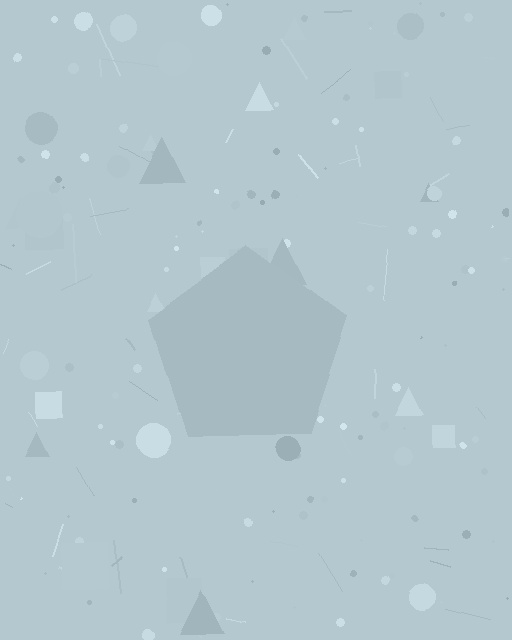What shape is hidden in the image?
A pentagon is hidden in the image.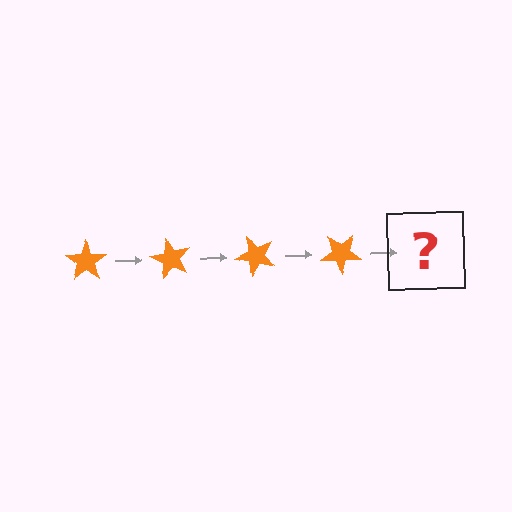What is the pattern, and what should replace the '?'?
The pattern is that the star rotates 60 degrees each step. The '?' should be an orange star rotated 240 degrees.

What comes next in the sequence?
The next element should be an orange star rotated 240 degrees.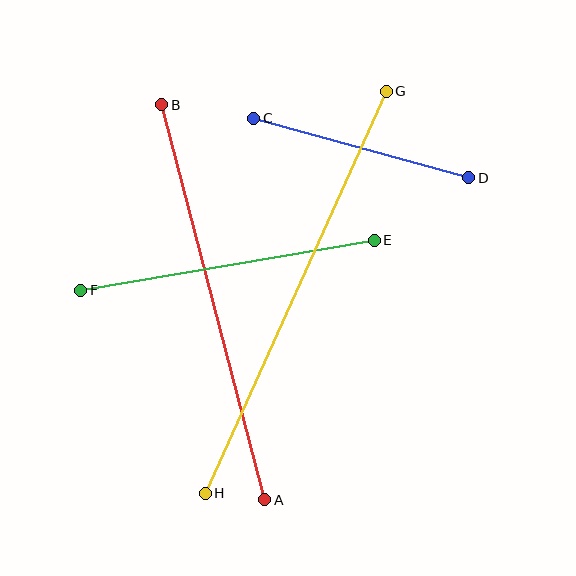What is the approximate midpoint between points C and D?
The midpoint is at approximately (361, 148) pixels.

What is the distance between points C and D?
The distance is approximately 223 pixels.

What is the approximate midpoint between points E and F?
The midpoint is at approximately (227, 265) pixels.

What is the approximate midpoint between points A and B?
The midpoint is at approximately (213, 302) pixels.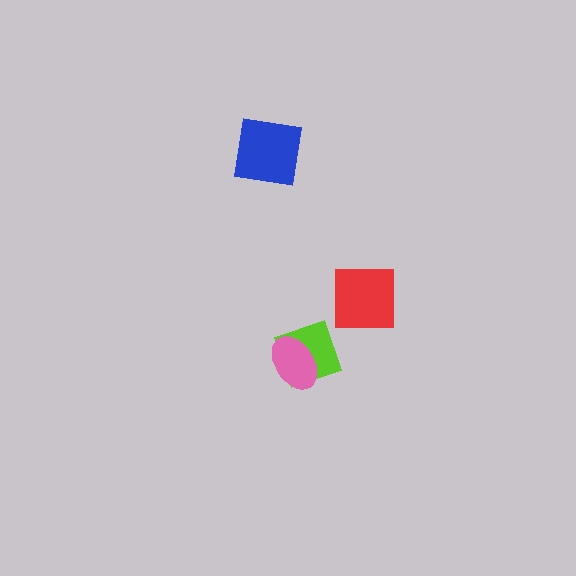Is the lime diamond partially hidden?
Yes, it is partially covered by another shape.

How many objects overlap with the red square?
0 objects overlap with the red square.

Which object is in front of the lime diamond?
The pink ellipse is in front of the lime diamond.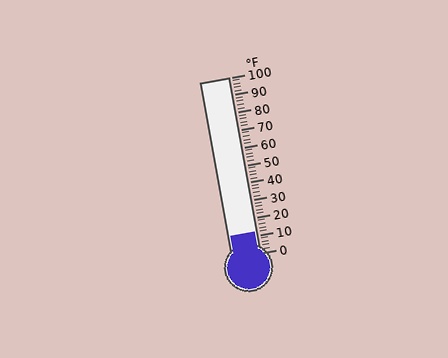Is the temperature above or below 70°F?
The temperature is below 70°F.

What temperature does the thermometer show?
The thermometer shows approximately 12°F.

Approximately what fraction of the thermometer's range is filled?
The thermometer is filled to approximately 10% of its range.